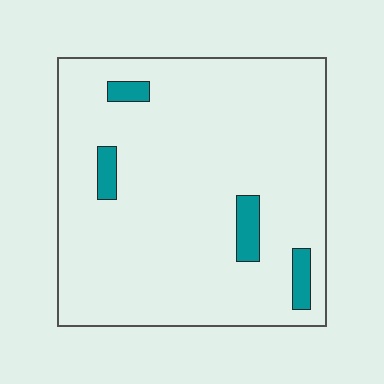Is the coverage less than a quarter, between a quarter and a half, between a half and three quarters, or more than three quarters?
Less than a quarter.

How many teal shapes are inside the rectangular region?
4.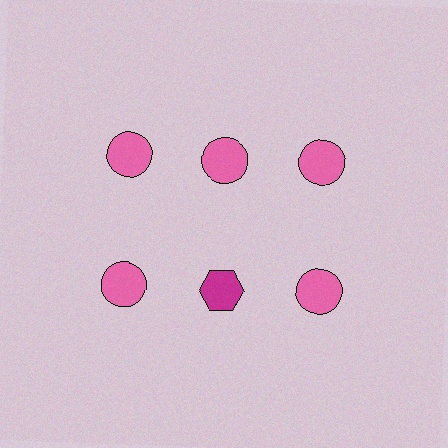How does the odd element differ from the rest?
It differs in both color (magenta instead of pink) and shape (hexagon instead of circle).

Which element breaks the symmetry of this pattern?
The magenta hexagon in the second row, second from left column breaks the symmetry. All other shapes are pink circles.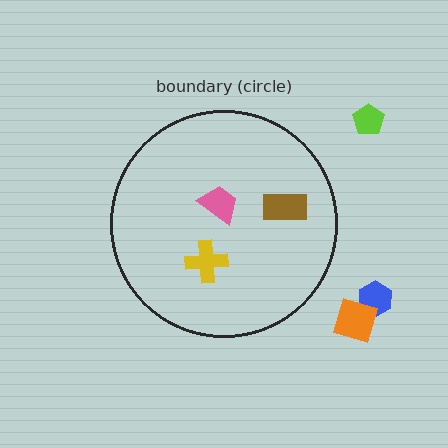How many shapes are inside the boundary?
3 inside, 3 outside.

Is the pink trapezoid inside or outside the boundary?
Inside.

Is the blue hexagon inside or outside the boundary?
Outside.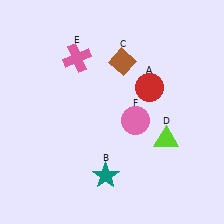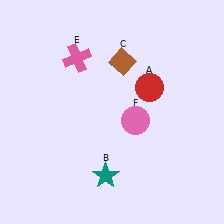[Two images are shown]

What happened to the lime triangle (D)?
The lime triangle (D) was removed in Image 2. It was in the bottom-right area of Image 1.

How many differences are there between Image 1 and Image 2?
There is 1 difference between the two images.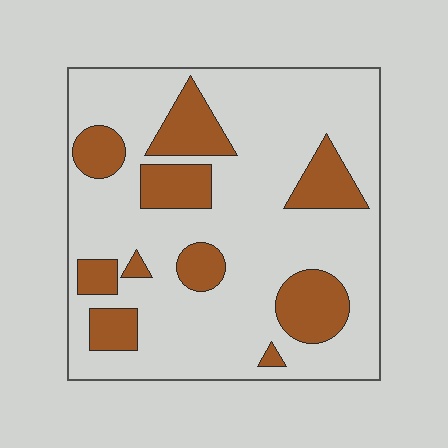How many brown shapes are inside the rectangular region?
10.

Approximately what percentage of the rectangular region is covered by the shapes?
Approximately 25%.